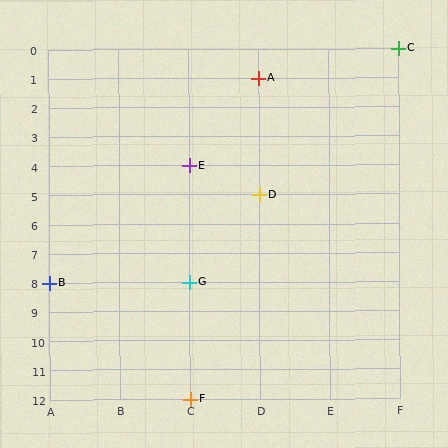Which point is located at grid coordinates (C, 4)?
Point E is at (C, 4).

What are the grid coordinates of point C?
Point C is at grid coordinates (F, 0).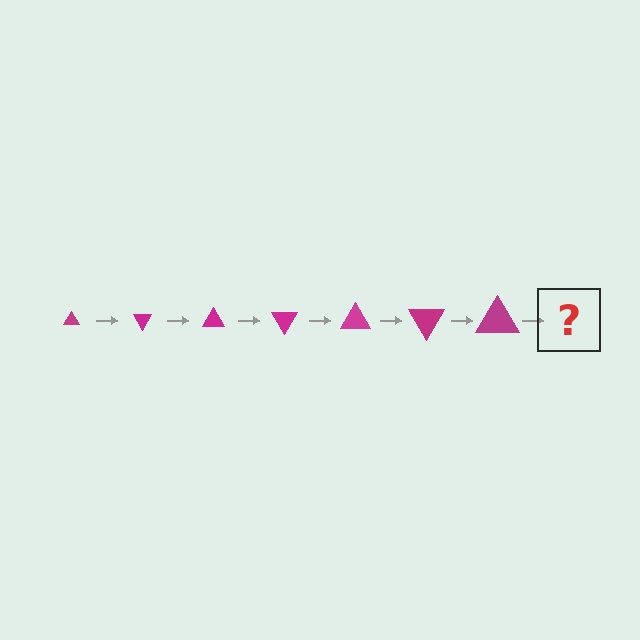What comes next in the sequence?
The next element should be a triangle, larger than the previous one and rotated 420 degrees from the start.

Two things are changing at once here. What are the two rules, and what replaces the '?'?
The two rules are that the triangle grows larger each step and it rotates 60 degrees each step. The '?' should be a triangle, larger than the previous one and rotated 420 degrees from the start.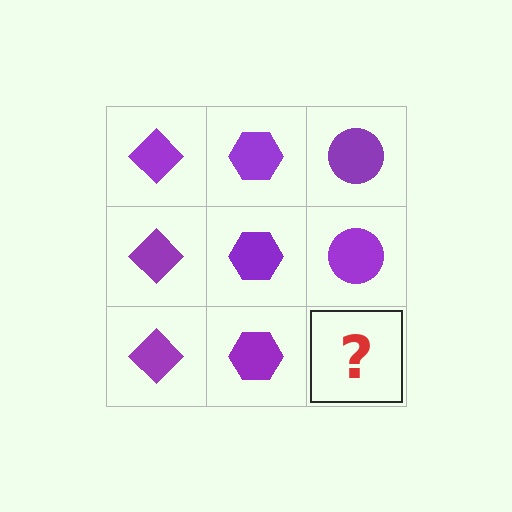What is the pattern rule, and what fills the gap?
The rule is that each column has a consistent shape. The gap should be filled with a purple circle.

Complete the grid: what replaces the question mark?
The question mark should be replaced with a purple circle.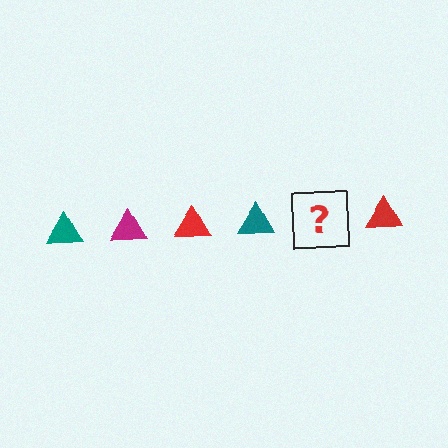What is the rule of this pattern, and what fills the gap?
The rule is that the pattern cycles through teal, magenta, red triangles. The gap should be filled with a magenta triangle.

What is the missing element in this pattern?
The missing element is a magenta triangle.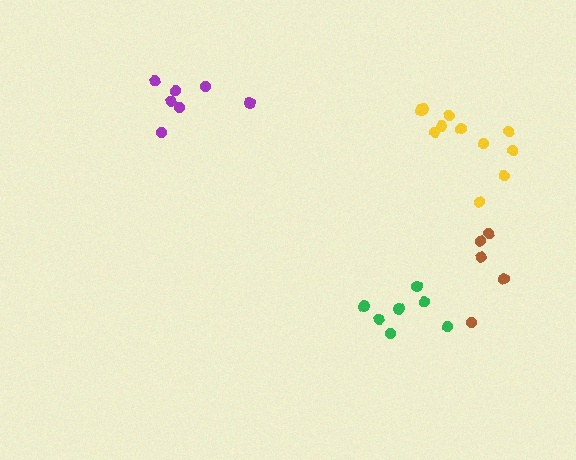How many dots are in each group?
Group 1: 7 dots, Group 2: 5 dots, Group 3: 7 dots, Group 4: 11 dots (30 total).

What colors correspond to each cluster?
The clusters are colored: green, brown, purple, yellow.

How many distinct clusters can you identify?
There are 4 distinct clusters.